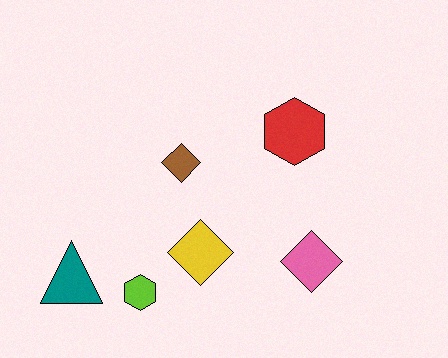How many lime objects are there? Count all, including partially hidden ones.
There is 1 lime object.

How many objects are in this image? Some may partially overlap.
There are 6 objects.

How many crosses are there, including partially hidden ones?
There are no crosses.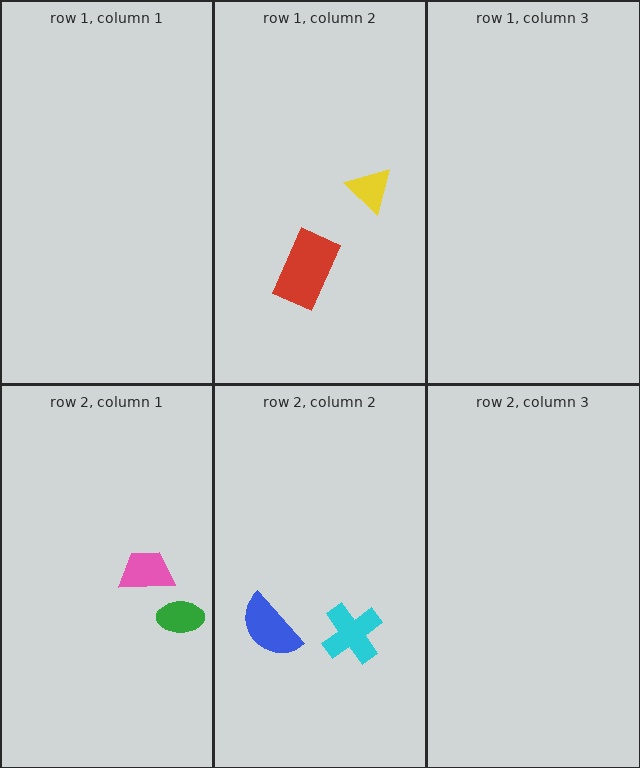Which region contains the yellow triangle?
The row 1, column 2 region.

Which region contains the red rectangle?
The row 1, column 2 region.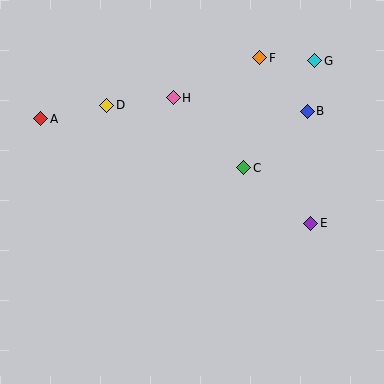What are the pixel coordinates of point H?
Point H is at (173, 98).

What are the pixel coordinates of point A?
Point A is at (41, 119).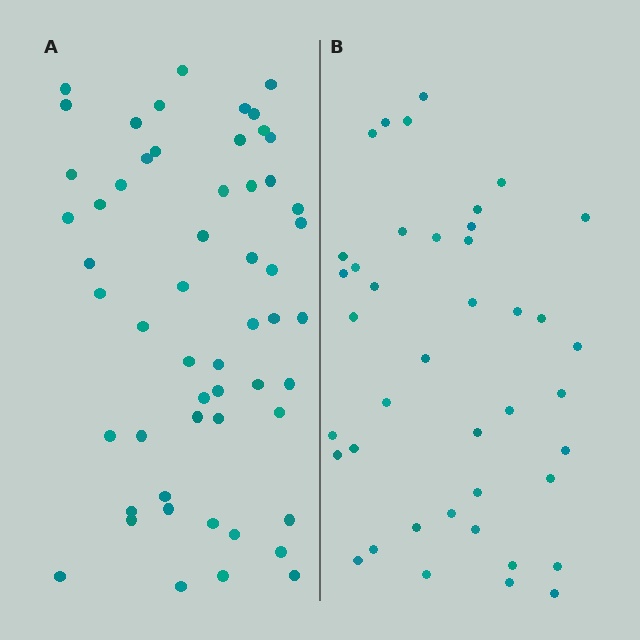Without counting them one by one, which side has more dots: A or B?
Region A (the left region) has more dots.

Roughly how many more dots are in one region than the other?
Region A has approximately 15 more dots than region B.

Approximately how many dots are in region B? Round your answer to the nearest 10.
About 40 dots. (The exact count is 41, which rounds to 40.)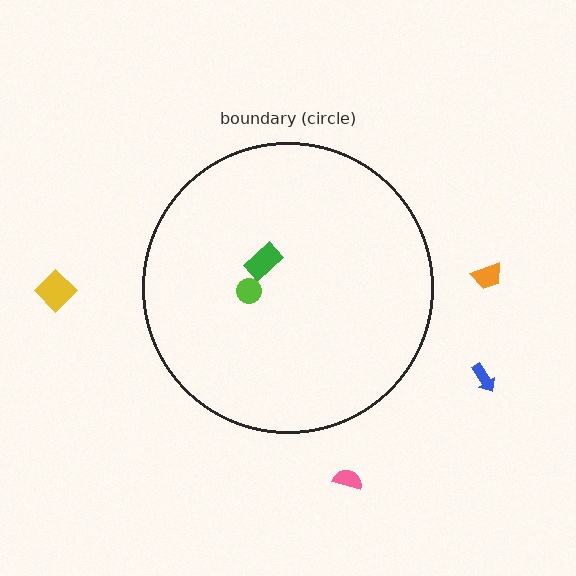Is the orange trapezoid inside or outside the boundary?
Outside.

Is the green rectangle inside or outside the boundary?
Inside.